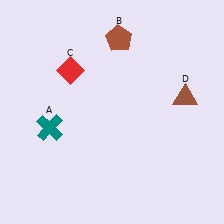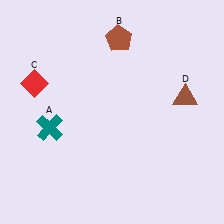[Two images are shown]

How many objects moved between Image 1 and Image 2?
1 object moved between the two images.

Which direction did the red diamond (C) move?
The red diamond (C) moved left.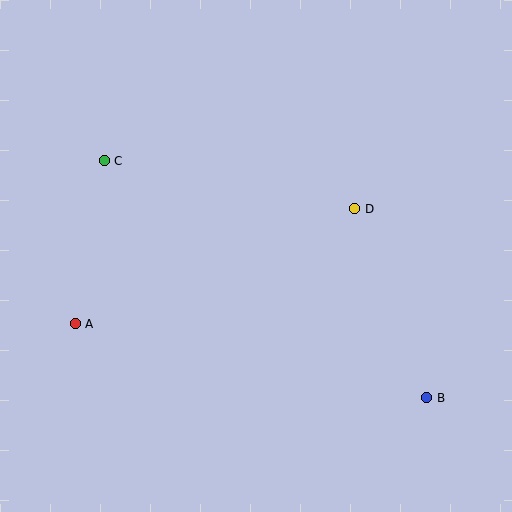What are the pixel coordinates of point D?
Point D is at (355, 209).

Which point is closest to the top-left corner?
Point C is closest to the top-left corner.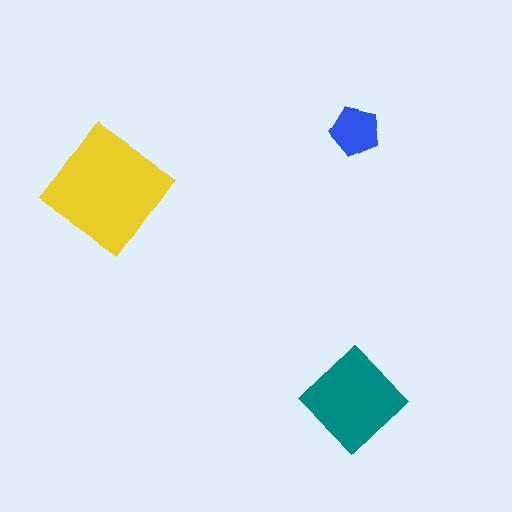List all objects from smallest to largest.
The blue pentagon, the teal diamond, the yellow diamond.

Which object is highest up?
The blue pentagon is topmost.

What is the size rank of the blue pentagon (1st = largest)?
3rd.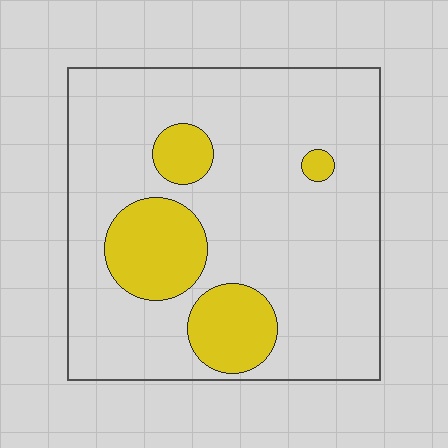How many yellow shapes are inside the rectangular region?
4.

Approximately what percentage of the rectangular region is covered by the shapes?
Approximately 20%.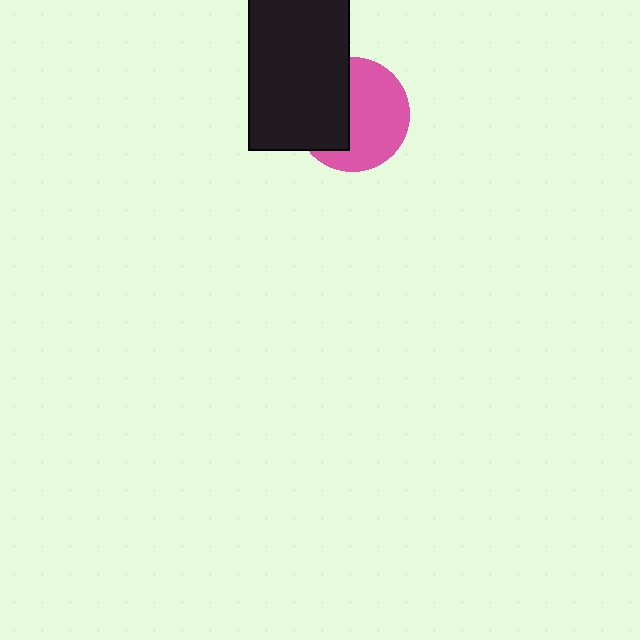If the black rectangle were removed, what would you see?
You would see the complete pink circle.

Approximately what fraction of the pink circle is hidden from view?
Roughly 41% of the pink circle is hidden behind the black rectangle.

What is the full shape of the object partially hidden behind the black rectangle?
The partially hidden object is a pink circle.